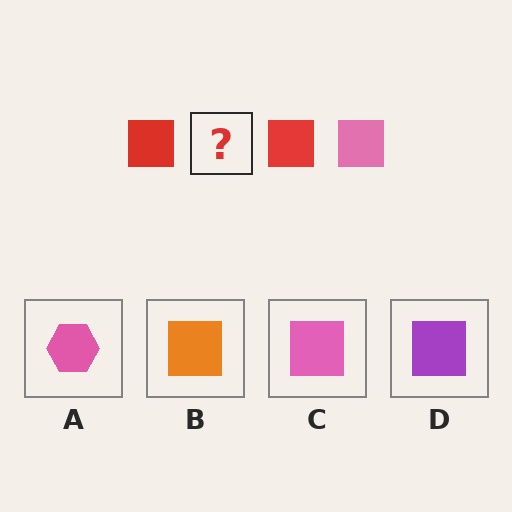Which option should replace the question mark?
Option C.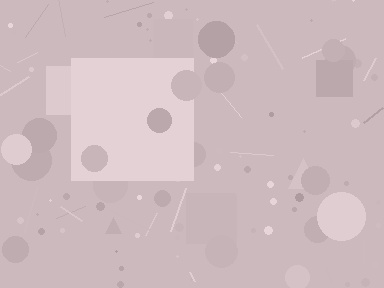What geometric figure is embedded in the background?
A square is embedded in the background.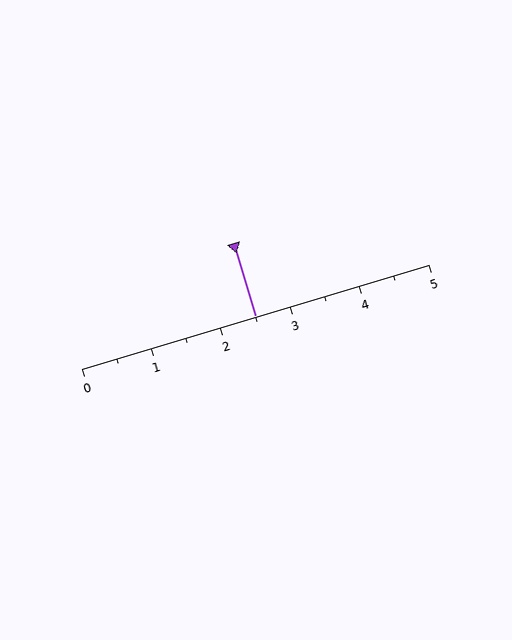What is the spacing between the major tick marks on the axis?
The major ticks are spaced 1 apart.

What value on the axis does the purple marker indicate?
The marker indicates approximately 2.5.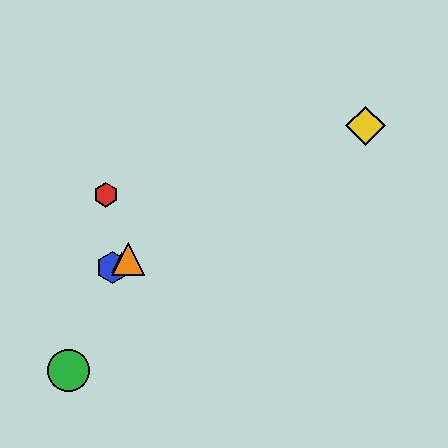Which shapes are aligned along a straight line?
The blue hexagon, the yellow diamond, the purple triangle, the orange triangle are aligned along a straight line.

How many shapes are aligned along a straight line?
4 shapes (the blue hexagon, the yellow diamond, the purple triangle, the orange triangle) are aligned along a straight line.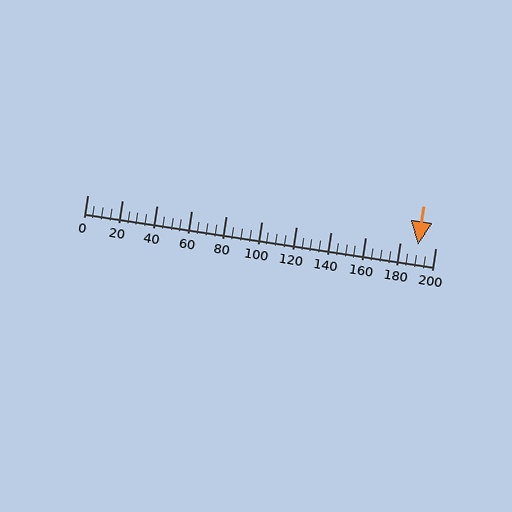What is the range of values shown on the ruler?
The ruler shows values from 0 to 200.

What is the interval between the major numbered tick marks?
The major tick marks are spaced 20 units apart.